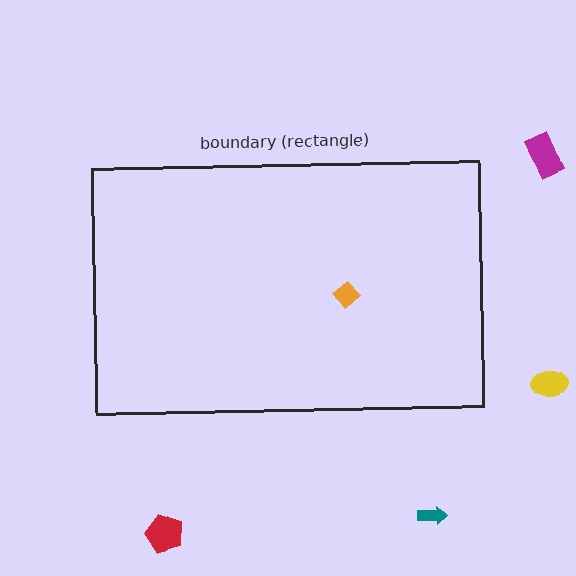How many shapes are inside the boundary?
1 inside, 4 outside.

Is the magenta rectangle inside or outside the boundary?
Outside.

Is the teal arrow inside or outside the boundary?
Outside.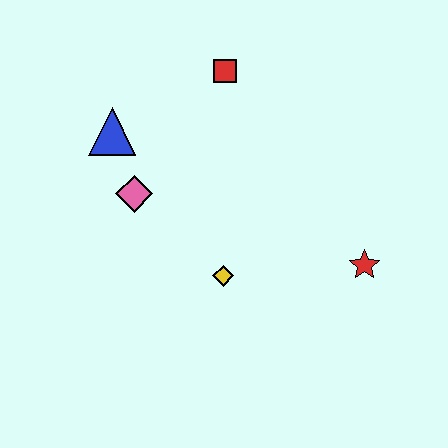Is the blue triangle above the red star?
Yes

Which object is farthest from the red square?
The red star is farthest from the red square.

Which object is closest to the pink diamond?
The blue triangle is closest to the pink diamond.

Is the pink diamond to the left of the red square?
Yes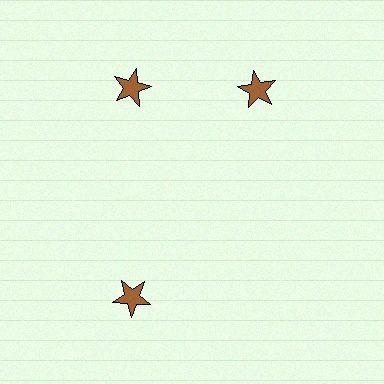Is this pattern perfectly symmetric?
No. The 3 brown stars are arranged in a ring, but one element near the 3 o'clock position is rotated out of alignment along the ring, breaking the 3-fold rotational symmetry.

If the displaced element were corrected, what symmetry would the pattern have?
It would have 3-fold rotational symmetry — the pattern would map onto itself every 120 degrees.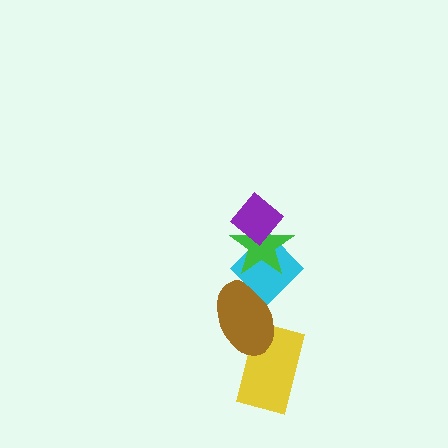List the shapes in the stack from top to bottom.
From top to bottom: the purple diamond, the green star, the cyan diamond, the brown ellipse, the yellow rectangle.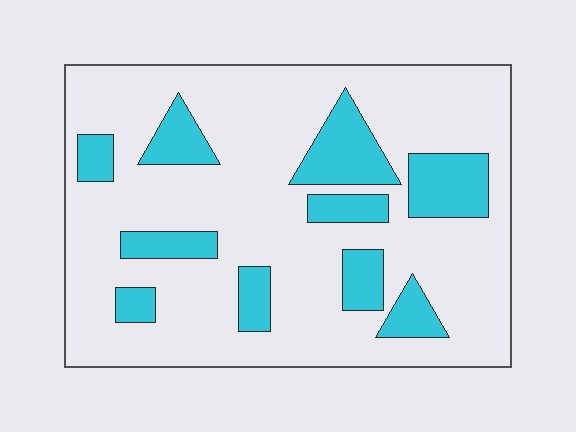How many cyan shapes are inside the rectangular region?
10.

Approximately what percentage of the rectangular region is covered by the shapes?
Approximately 20%.